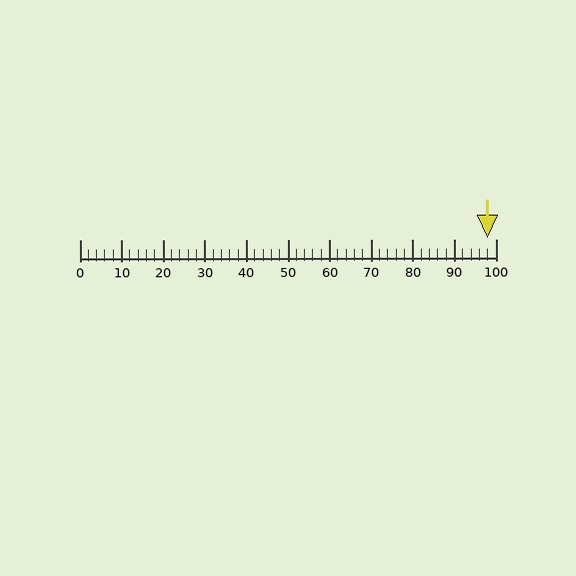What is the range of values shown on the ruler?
The ruler shows values from 0 to 100.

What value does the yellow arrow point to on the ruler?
The yellow arrow points to approximately 98.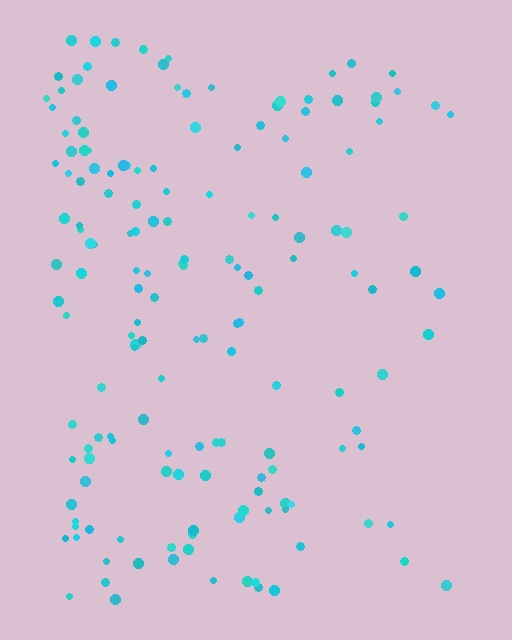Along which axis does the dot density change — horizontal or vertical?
Horizontal.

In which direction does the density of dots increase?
From right to left, with the left side densest.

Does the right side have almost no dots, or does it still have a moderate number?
Still a moderate number, just noticeably fewer than the left.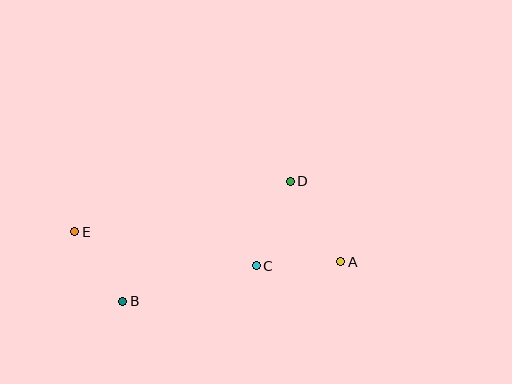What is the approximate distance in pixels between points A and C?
The distance between A and C is approximately 85 pixels.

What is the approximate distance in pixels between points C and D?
The distance between C and D is approximately 91 pixels.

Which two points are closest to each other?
Points B and E are closest to each other.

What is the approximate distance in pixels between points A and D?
The distance between A and D is approximately 95 pixels.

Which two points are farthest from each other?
Points A and E are farthest from each other.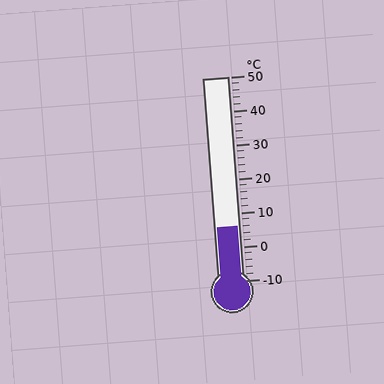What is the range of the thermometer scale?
The thermometer scale ranges from -10°C to 50°C.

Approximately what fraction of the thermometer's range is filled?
The thermometer is filled to approximately 25% of its range.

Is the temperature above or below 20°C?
The temperature is below 20°C.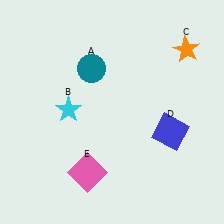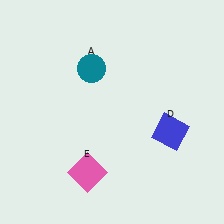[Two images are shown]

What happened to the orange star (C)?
The orange star (C) was removed in Image 2. It was in the top-right area of Image 1.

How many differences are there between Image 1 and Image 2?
There are 2 differences between the two images.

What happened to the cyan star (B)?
The cyan star (B) was removed in Image 2. It was in the top-left area of Image 1.